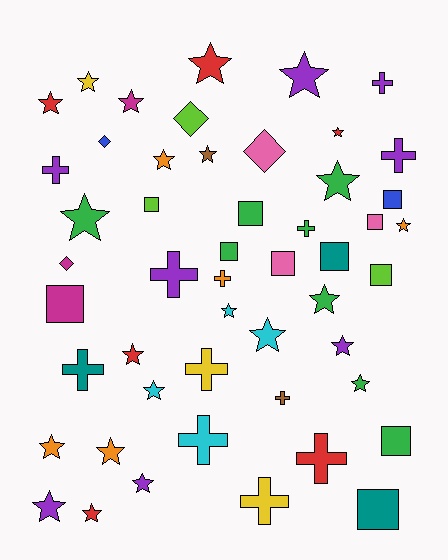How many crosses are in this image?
There are 12 crosses.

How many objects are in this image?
There are 50 objects.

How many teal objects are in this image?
There are 3 teal objects.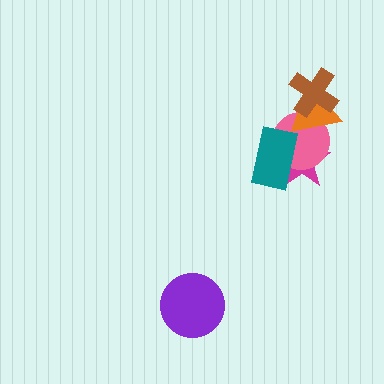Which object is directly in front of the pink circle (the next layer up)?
The orange triangle is directly in front of the pink circle.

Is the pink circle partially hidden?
Yes, it is partially covered by another shape.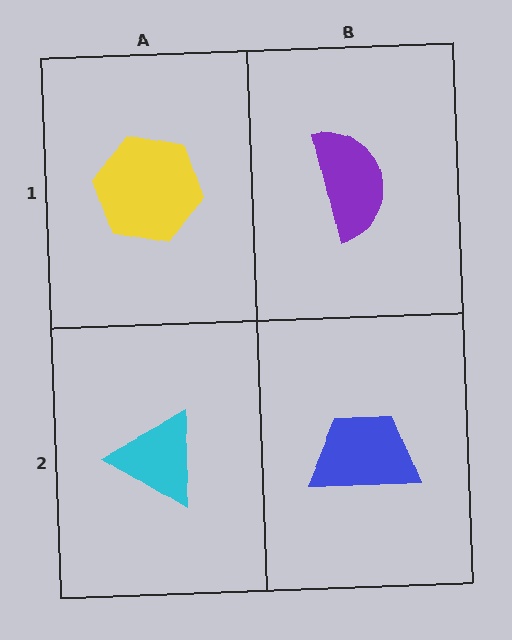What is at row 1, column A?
A yellow hexagon.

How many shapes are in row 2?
2 shapes.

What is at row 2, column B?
A blue trapezoid.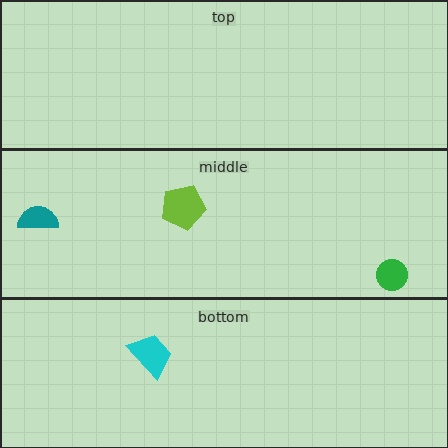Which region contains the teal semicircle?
The middle region.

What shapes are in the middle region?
The green circle, the teal semicircle, the lime pentagon.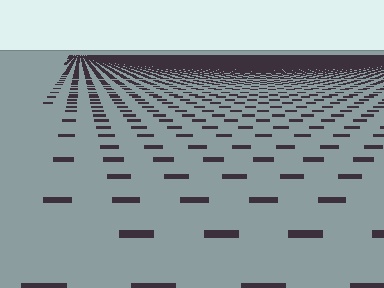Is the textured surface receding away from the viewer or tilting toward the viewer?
The surface is receding away from the viewer. Texture elements get smaller and denser toward the top.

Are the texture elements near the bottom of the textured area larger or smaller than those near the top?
Larger. Near the bottom, elements are closer to the viewer and appear at a bigger on-screen size.